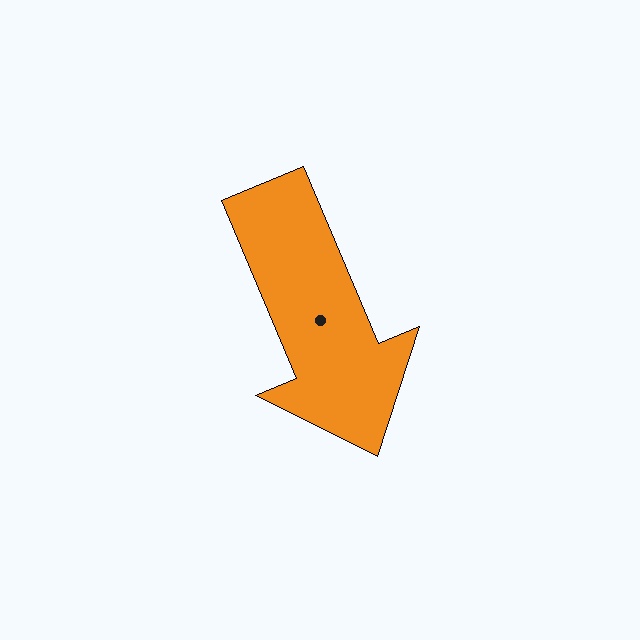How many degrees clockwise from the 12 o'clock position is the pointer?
Approximately 157 degrees.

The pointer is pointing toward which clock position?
Roughly 5 o'clock.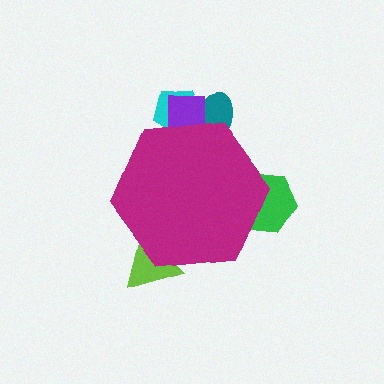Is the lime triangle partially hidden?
Yes, the lime triangle is partially hidden behind the magenta hexagon.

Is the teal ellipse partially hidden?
Yes, the teal ellipse is partially hidden behind the magenta hexagon.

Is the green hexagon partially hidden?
Yes, the green hexagon is partially hidden behind the magenta hexagon.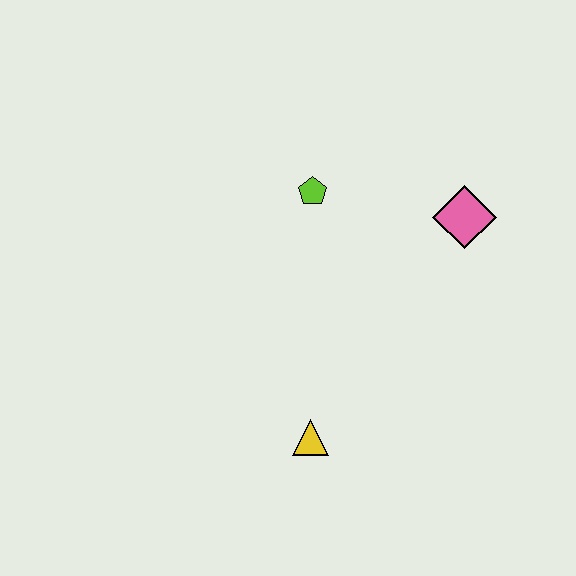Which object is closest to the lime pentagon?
The pink diamond is closest to the lime pentagon.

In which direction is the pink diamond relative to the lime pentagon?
The pink diamond is to the right of the lime pentagon.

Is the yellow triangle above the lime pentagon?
No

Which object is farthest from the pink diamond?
The yellow triangle is farthest from the pink diamond.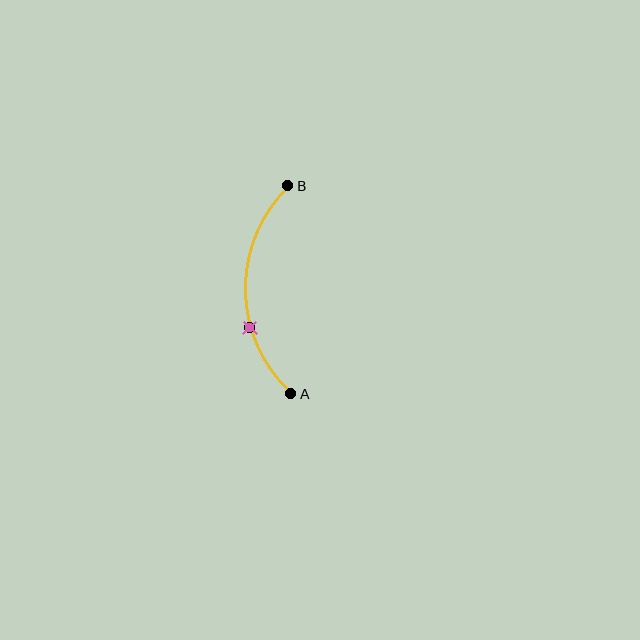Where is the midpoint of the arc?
The arc midpoint is the point on the curve farthest from the straight line joining A and B. It sits to the left of that line.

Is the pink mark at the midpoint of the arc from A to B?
No. The pink mark lies on the arc but is closer to endpoint A. The arc midpoint would be at the point on the curve equidistant along the arc from both A and B.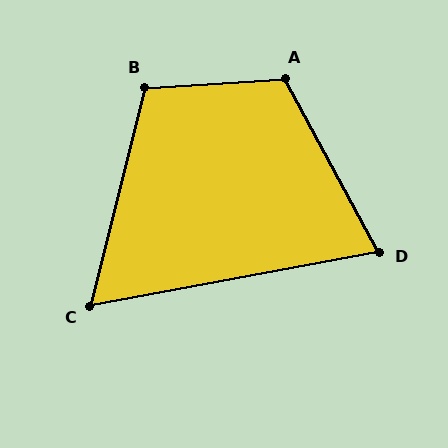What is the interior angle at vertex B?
Approximately 108 degrees (obtuse).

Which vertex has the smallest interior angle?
C, at approximately 65 degrees.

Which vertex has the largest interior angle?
A, at approximately 115 degrees.